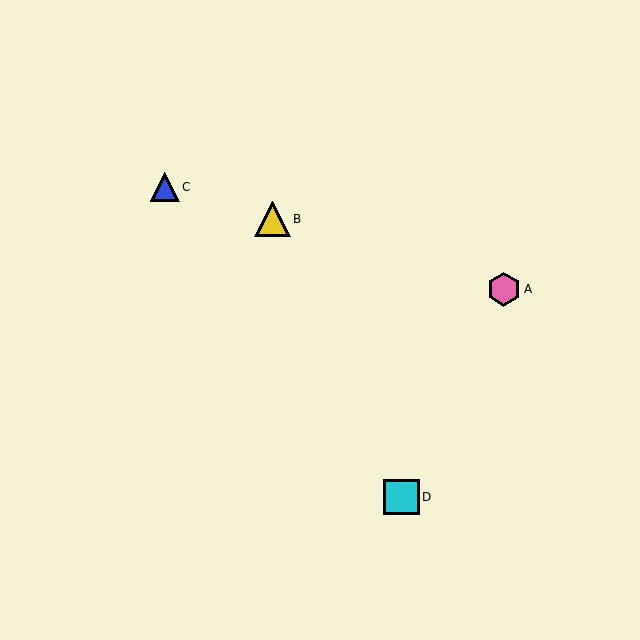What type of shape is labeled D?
Shape D is a cyan square.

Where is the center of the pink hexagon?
The center of the pink hexagon is at (504, 289).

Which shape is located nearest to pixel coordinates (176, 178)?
The blue triangle (labeled C) at (165, 187) is nearest to that location.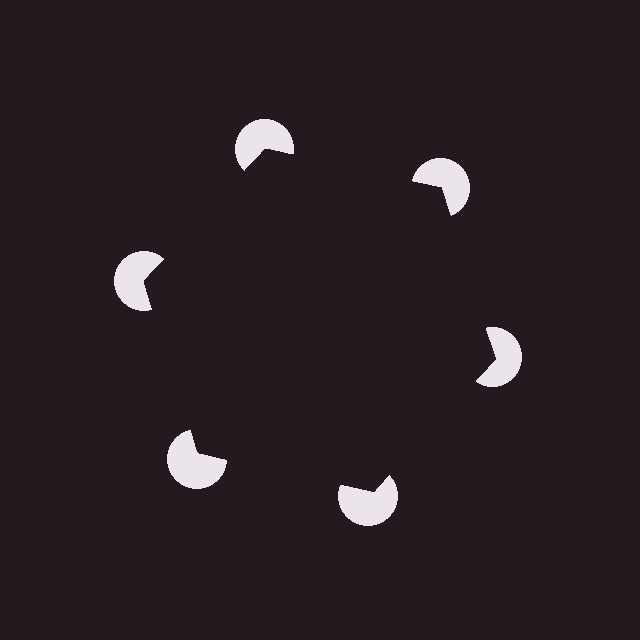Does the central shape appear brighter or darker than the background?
It typically appears slightly darker than the background, even though no actual brightness change is drawn.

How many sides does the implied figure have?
6 sides.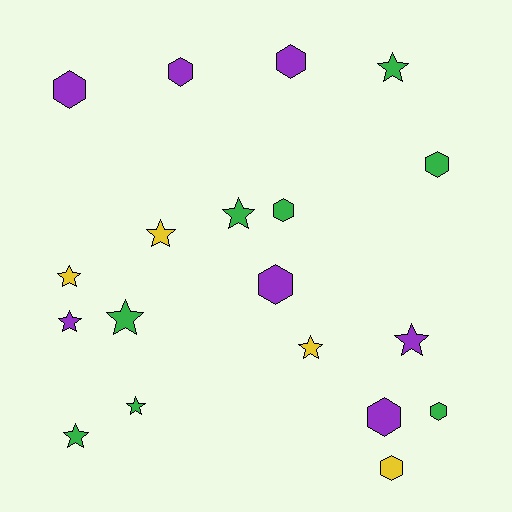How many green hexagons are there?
There are 3 green hexagons.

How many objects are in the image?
There are 19 objects.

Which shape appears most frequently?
Star, with 10 objects.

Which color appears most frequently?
Green, with 8 objects.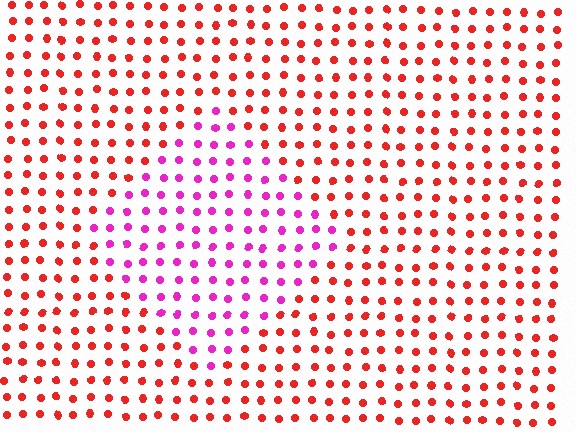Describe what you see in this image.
The image is filled with small red elements in a uniform arrangement. A diamond-shaped region is visible where the elements are tinted to a slightly different hue, forming a subtle color boundary.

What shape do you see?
I see a diamond.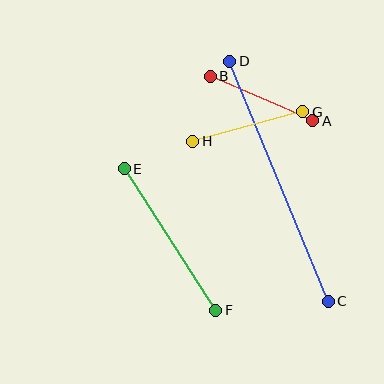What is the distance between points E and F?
The distance is approximately 169 pixels.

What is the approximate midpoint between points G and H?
The midpoint is at approximately (248, 127) pixels.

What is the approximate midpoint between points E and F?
The midpoint is at approximately (170, 240) pixels.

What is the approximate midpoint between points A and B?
The midpoint is at approximately (261, 99) pixels.